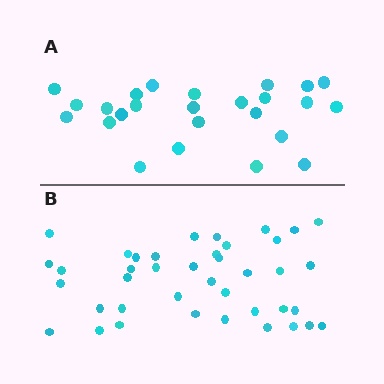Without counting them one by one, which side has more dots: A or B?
Region B (the bottom region) has more dots.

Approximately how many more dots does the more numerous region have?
Region B has approximately 15 more dots than region A.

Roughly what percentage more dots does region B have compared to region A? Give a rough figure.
About 60% more.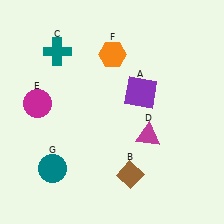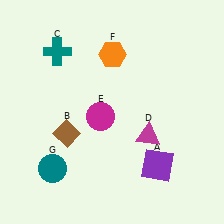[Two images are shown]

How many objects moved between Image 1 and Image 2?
3 objects moved between the two images.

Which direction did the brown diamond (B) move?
The brown diamond (B) moved left.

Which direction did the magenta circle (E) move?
The magenta circle (E) moved right.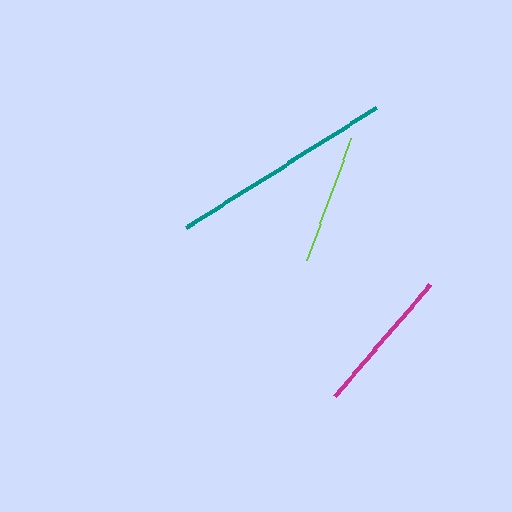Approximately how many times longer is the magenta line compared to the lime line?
The magenta line is approximately 1.1 times the length of the lime line.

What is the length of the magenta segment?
The magenta segment is approximately 146 pixels long.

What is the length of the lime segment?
The lime segment is approximately 130 pixels long.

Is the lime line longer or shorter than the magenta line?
The magenta line is longer than the lime line.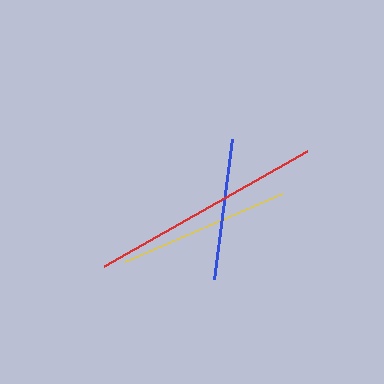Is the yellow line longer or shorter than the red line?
The red line is longer than the yellow line.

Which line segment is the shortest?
The blue line is the shortest at approximately 141 pixels.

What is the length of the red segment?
The red segment is approximately 233 pixels long.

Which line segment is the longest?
The red line is the longest at approximately 233 pixels.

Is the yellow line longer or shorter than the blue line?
The yellow line is longer than the blue line.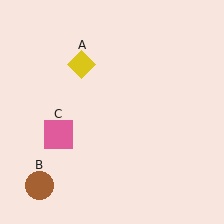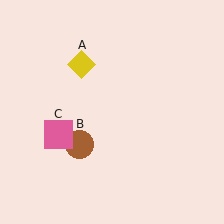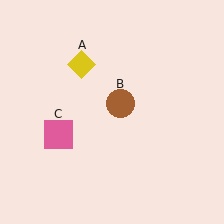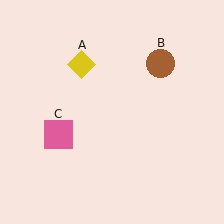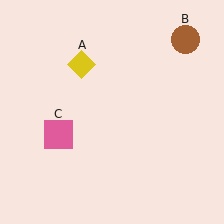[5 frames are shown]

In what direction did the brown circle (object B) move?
The brown circle (object B) moved up and to the right.